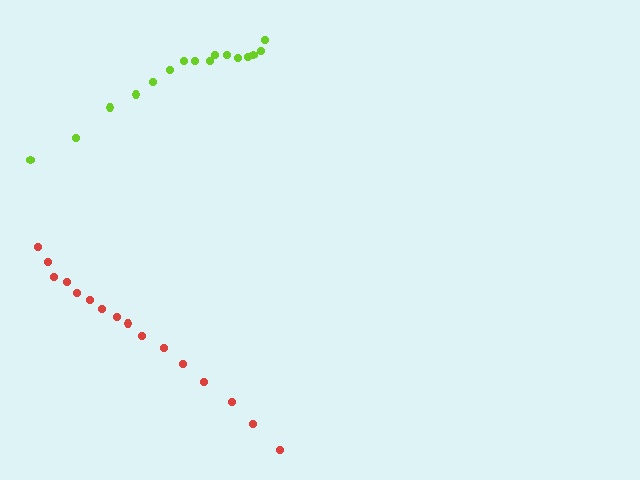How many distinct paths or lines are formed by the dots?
There are 2 distinct paths.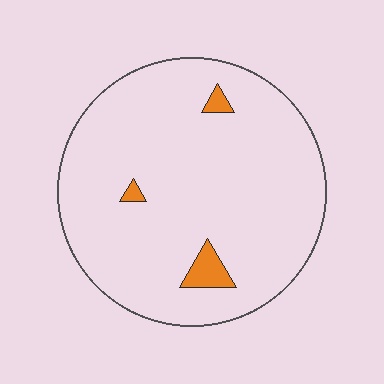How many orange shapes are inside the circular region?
3.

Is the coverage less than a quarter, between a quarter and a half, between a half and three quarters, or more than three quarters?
Less than a quarter.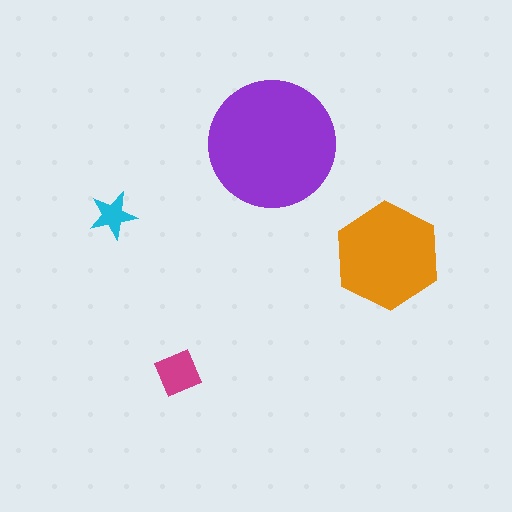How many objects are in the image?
There are 4 objects in the image.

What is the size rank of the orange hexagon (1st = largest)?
2nd.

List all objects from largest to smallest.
The purple circle, the orange hexagon, the magenta diamond, the cyan star.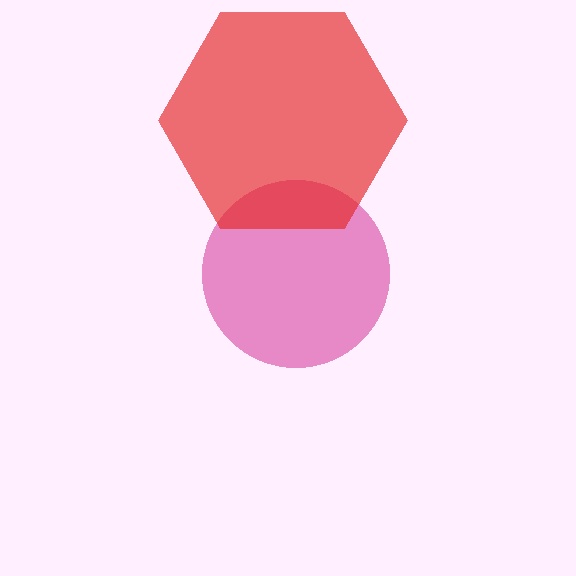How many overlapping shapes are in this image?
There are 2 overlapping shapes in the image.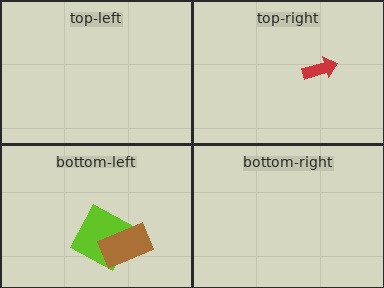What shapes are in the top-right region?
The red arrow.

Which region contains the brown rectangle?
The bottom-left region.